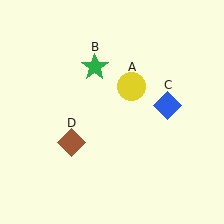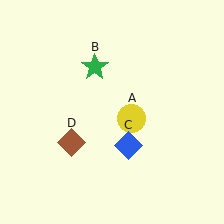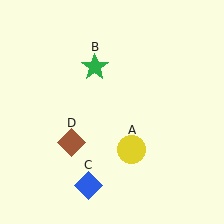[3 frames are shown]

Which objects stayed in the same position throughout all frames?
Green star (object B) and brown diamond (object D) remained stationary.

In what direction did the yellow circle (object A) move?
The yellow circle (object A) moved down.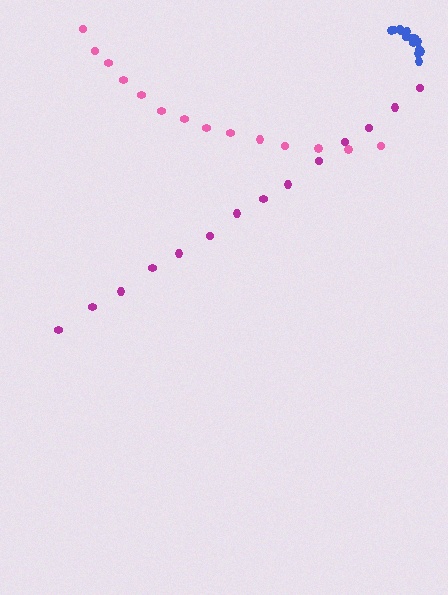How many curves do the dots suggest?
There are 3 distinct paths.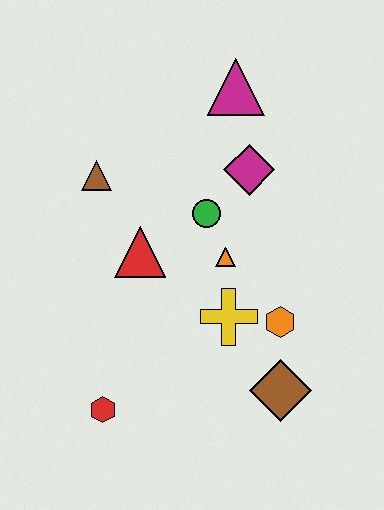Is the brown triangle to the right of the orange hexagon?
No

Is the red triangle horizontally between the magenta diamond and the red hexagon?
Yes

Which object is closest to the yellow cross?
The orange hexagon is closest to the yellow cross.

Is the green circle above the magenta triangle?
No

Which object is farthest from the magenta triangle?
The red hexagon is farthest from the magenta triangle.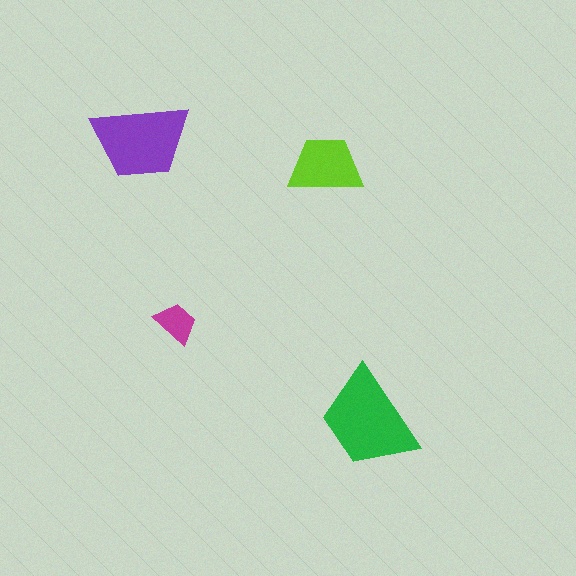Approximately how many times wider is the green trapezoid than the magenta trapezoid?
About 2.5 times wider.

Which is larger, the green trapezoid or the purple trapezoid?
The green one.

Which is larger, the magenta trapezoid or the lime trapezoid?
The lime one.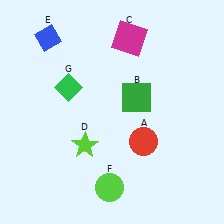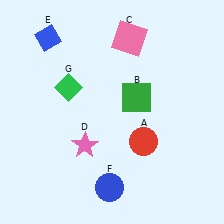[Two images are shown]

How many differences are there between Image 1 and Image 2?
There are 3 differences between the two images.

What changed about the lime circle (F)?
In Image 1, F is lime. In Image 2, it changed to blue.